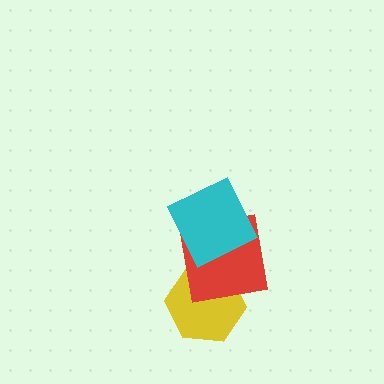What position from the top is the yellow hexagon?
The yellow hexagon is 3rd from the top.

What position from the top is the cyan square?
The cyan square is 1st from the top.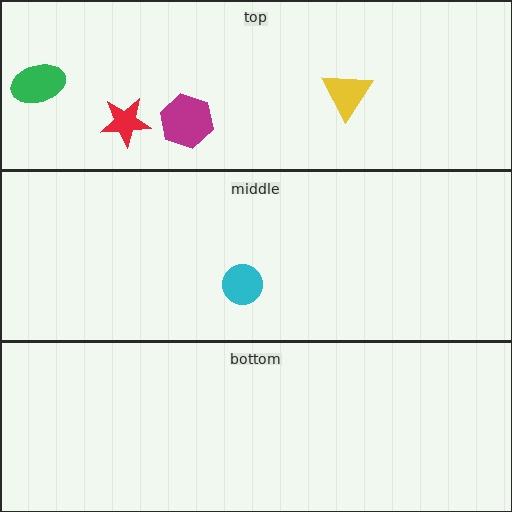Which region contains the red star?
The top region.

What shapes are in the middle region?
The cyan circle.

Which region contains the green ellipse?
The top region.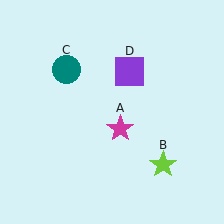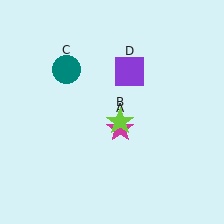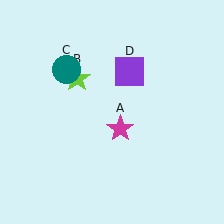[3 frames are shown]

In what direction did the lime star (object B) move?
The lime star (object B) moved up and to the left.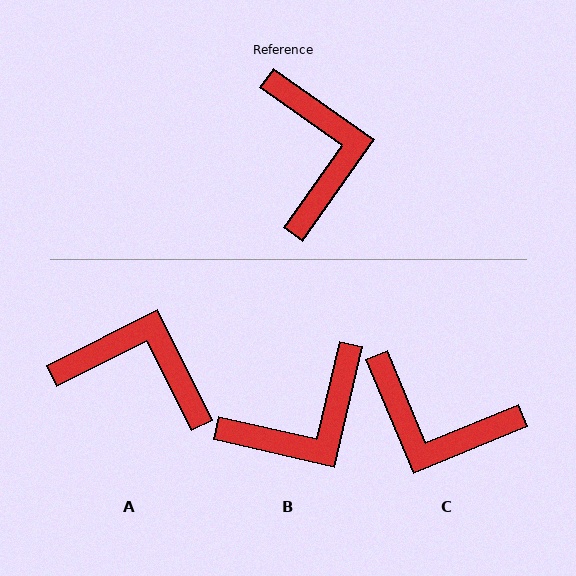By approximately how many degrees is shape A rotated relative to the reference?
Approximately 62 degrees counter-clockwise.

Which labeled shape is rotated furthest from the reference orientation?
C, about 122 degrees away.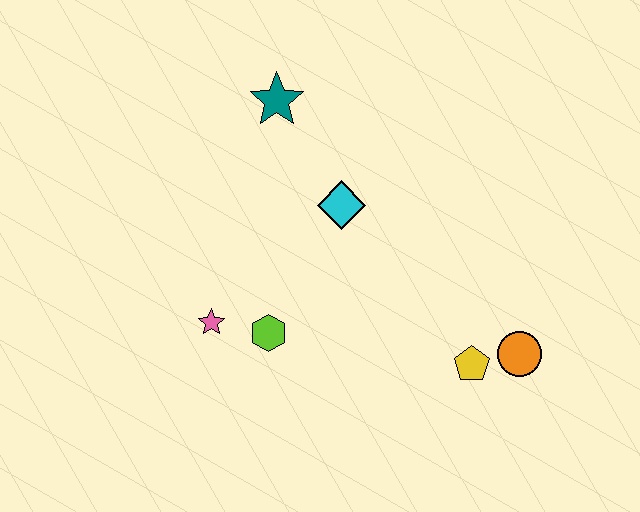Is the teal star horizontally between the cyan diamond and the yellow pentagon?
No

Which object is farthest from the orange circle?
The teal star is farthest from the orange circle.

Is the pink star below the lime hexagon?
No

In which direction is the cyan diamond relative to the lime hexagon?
The cyan diamond is above the lime hexagon.